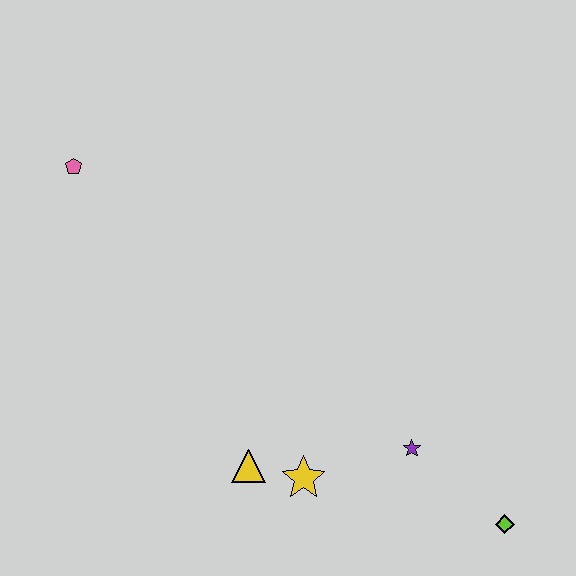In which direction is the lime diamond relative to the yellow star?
The lime diamond is to the right of the yellow star.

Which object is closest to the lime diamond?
The purple star is closest to the lime diamond.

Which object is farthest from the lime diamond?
The pink pentagon is farthest from the lime diamond.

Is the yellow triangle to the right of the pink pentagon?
Yes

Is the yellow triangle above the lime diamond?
Yes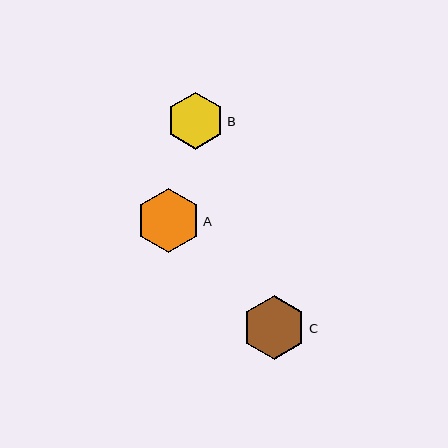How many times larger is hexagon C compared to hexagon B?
Hexagon C is approximately 1.1 times the size of hexagon B.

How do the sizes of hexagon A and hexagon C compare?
Hexagon A and hexagon C are approximately the same size.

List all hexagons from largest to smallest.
From largest to smallest: A, C, B.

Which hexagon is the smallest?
Hexagon B is the smallest with a size of approximately 57 pixels.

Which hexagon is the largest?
Hexagon A is the largest with a size of approximately 64 pixels.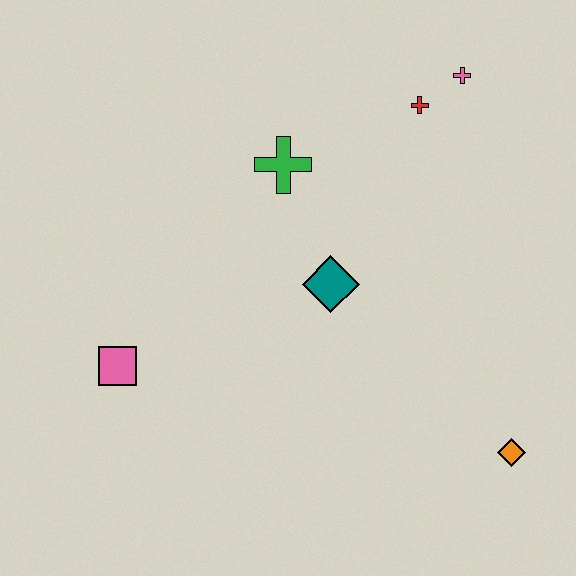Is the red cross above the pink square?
Yes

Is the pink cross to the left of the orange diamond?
Yes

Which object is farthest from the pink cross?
The pink square is farthest from the pink cross.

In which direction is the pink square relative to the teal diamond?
The pink square is to the left of the teal diamond.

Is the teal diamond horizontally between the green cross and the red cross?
Yes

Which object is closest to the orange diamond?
The teal diamond is closest to the orange diamond.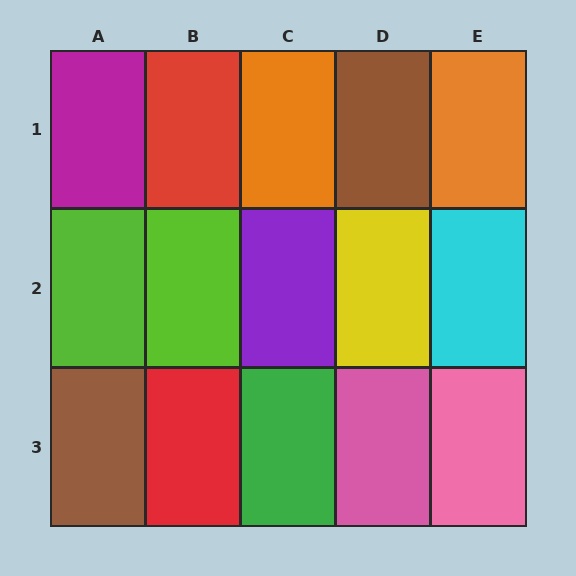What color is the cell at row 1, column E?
Orange.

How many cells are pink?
2 cells are pink.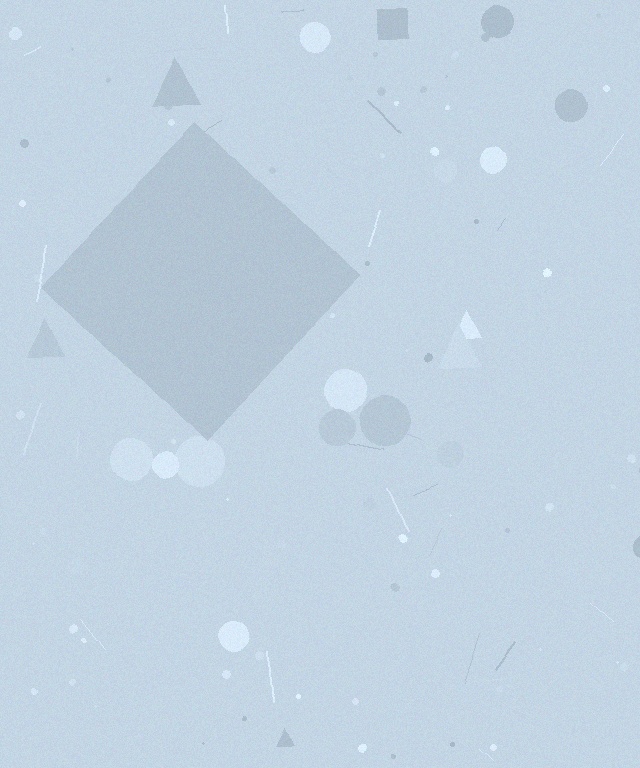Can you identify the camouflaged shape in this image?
The camouflaged shape is a diamond.